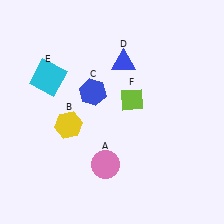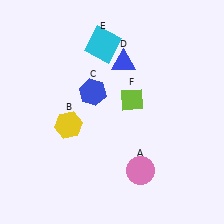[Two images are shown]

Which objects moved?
The objects that moved are: the pink circle (A), the cyan square (E).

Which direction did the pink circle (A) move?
The pink circle (A) moved right.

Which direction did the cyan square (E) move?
The cyan square (E) moved right.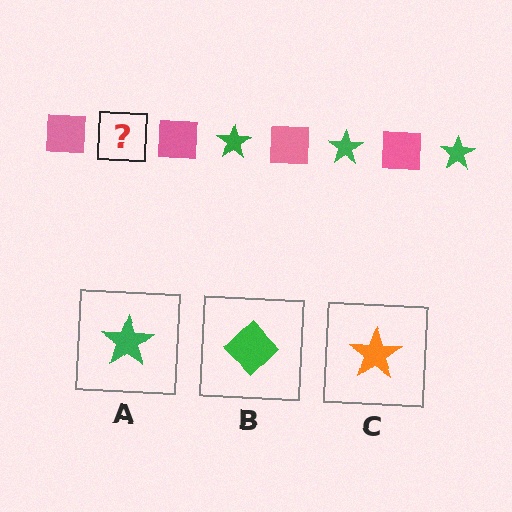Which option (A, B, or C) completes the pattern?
A.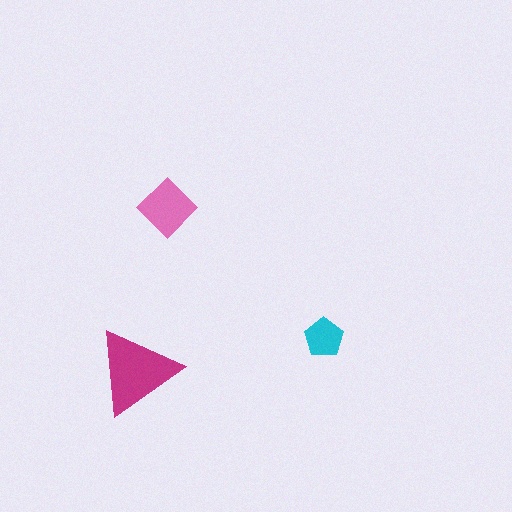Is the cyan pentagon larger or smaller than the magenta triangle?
Smaller.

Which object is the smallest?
The cyan pentagon.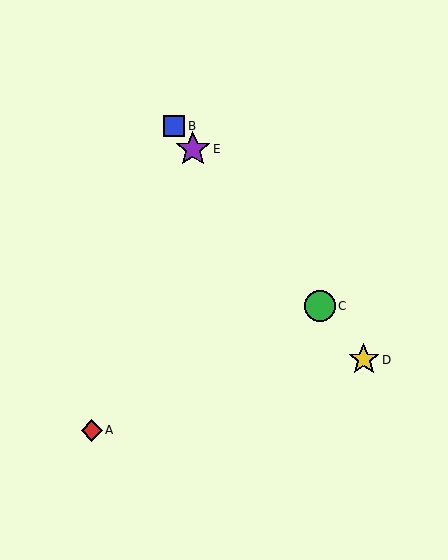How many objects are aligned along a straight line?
4 objects (B, C, D, E) are aligned along a straight line.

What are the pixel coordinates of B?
Object B is at (174, 126).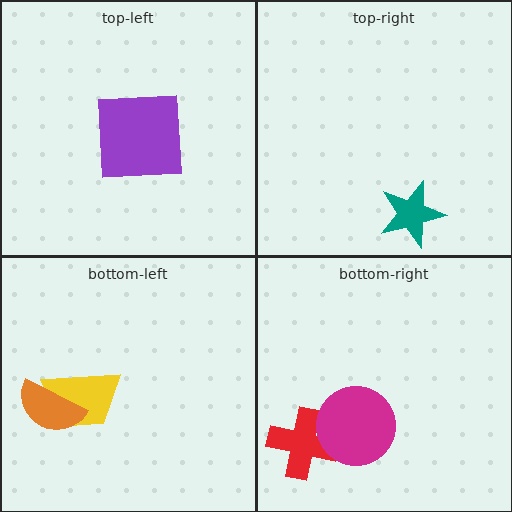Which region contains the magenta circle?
The bottom-right region.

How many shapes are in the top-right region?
1.